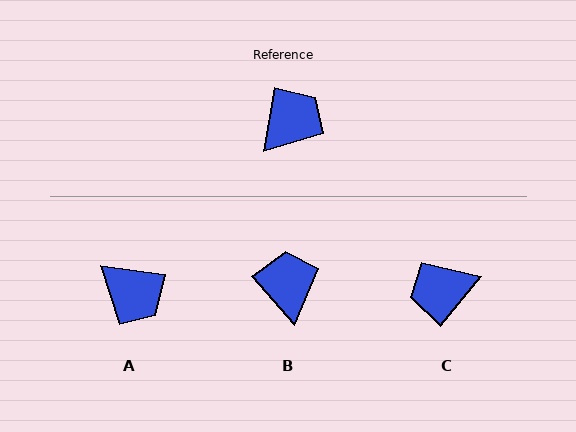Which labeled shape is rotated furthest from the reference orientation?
C, about 150 degrees away.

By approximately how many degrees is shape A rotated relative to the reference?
Approximately 89 degrees clockwise.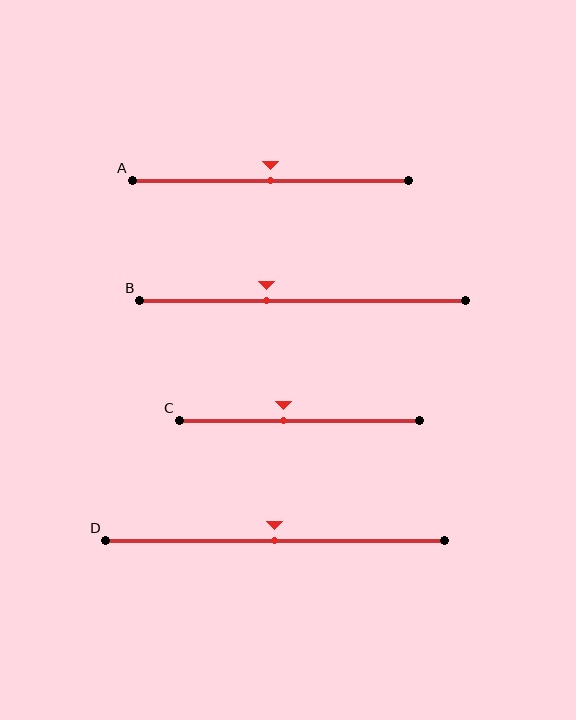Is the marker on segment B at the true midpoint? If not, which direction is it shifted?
No, the marker on segment B is shifted to the left by about 11% of the segment length.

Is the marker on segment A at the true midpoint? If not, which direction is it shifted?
Yes, the marker on segment A is at the true midpoint.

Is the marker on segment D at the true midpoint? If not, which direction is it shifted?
Yes, the marker on segment D is at the true midpoint.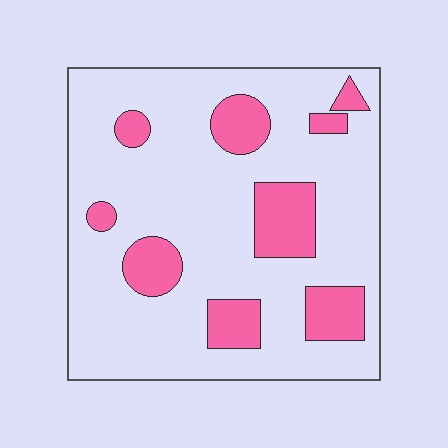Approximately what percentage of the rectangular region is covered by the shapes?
Approximately 20%.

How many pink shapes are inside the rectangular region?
9.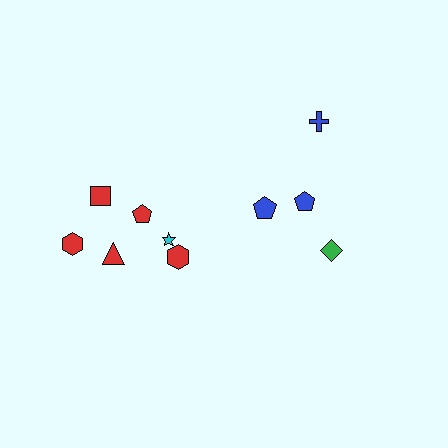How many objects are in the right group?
There are 4 objects.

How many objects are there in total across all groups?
There are 10 objects.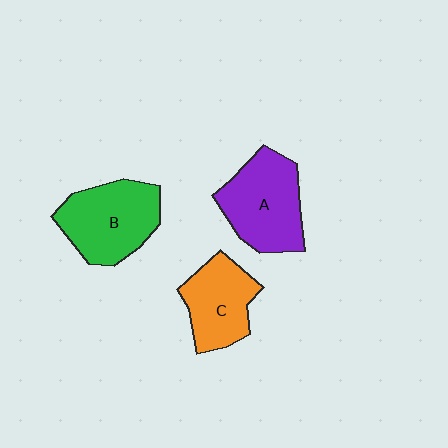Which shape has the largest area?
Shape A (purple).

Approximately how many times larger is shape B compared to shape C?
Approximately 1.3 times.